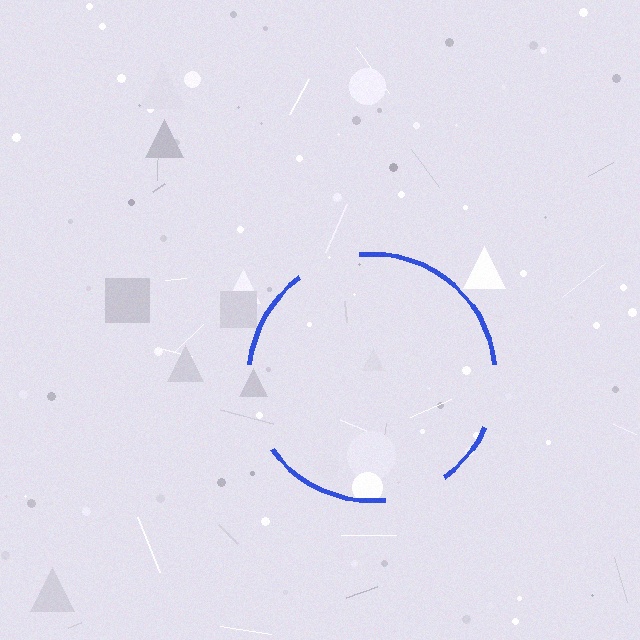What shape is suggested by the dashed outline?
The dashed outline suggests a circle.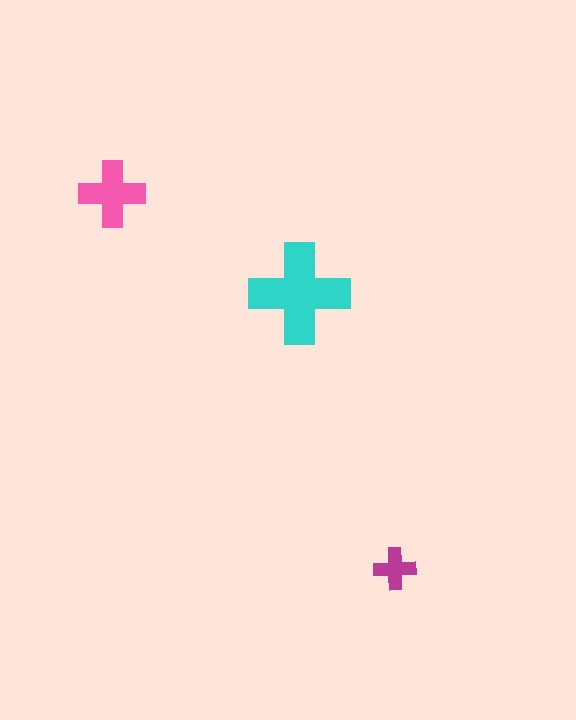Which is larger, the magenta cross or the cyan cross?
The cyan one.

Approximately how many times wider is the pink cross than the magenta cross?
About 1.5 times wider.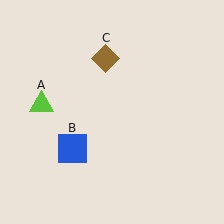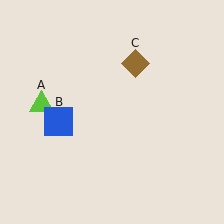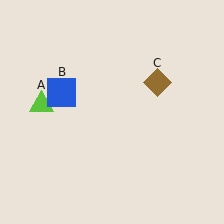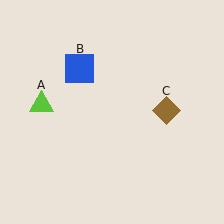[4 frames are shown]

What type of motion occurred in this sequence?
The blue square (object B), brown diamond (object C) rotated clockwise around the center of the scene.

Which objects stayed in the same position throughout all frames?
Lime triangle (object A) remained stationary.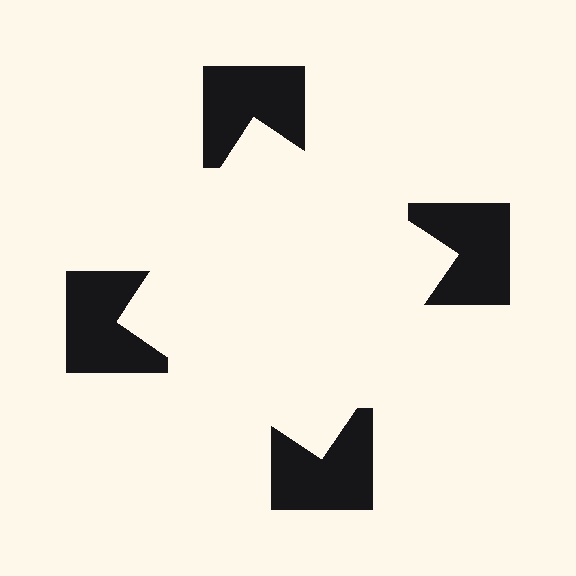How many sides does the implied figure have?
4 sides.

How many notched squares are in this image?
There are 4 — one at each vertex of the illusory square.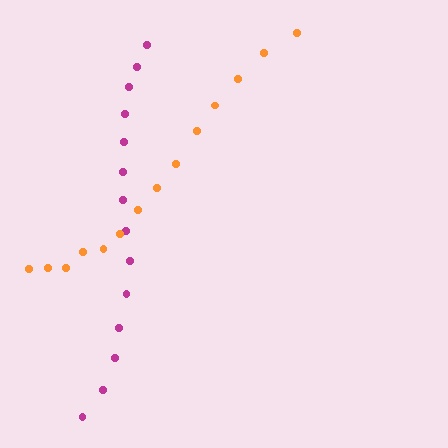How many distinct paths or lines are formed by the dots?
There are 2 distinct paths.